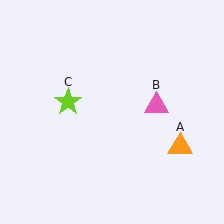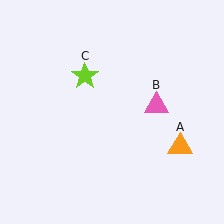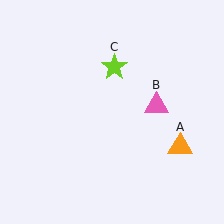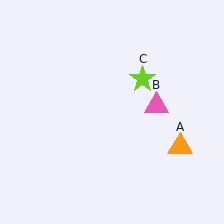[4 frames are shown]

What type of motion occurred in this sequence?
The lime star (object C) rotated clockwise around the center of the scene.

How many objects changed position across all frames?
1 object changed position: lime star (object C).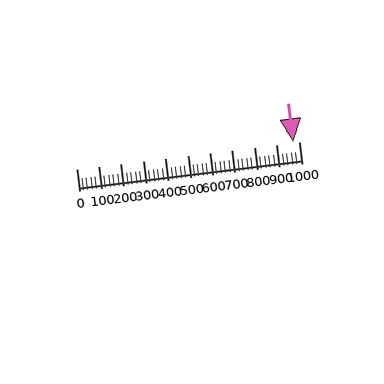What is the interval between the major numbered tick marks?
The major tick marks are spaced 100 units apart.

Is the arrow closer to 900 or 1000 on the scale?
The arrow is closer to 1000.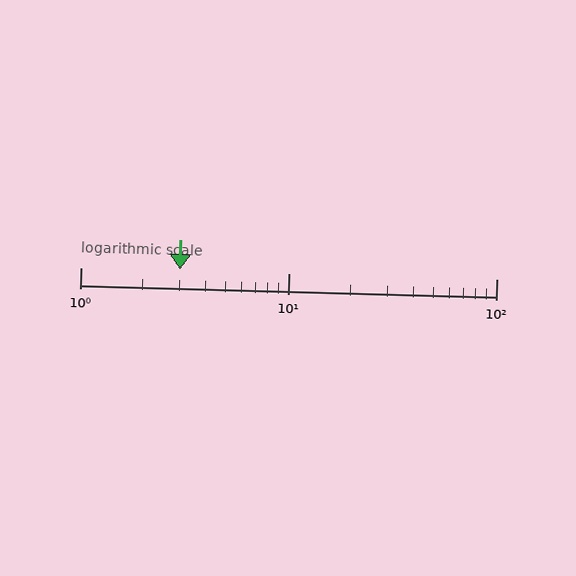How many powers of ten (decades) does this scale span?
The scale spans 2 decades, from 1 to 100.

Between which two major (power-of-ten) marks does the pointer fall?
The pointer is between 1 and 10.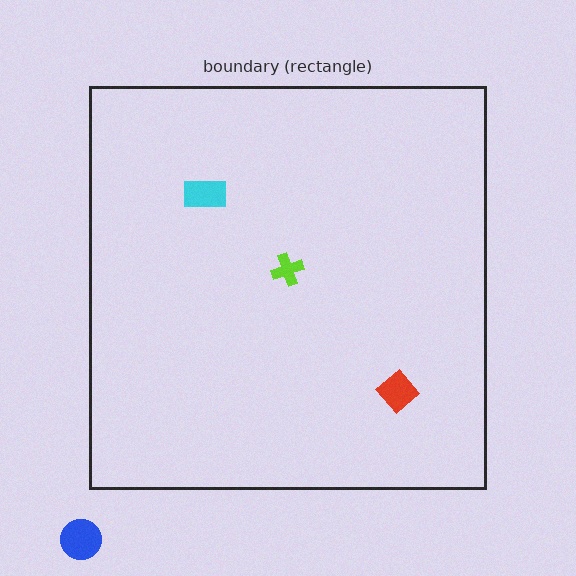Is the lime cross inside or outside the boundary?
Inside.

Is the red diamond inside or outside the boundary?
Inside.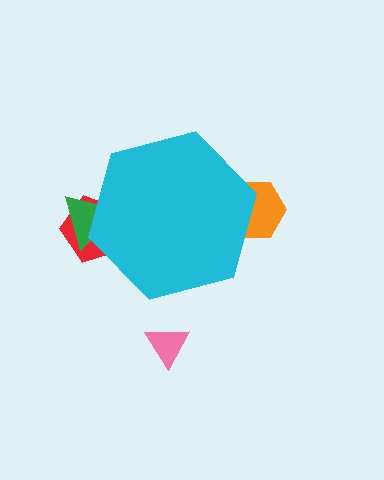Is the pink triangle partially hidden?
No, the pink triangle is fully visible.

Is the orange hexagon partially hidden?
Yes, the orange hexagon is partially hidden behind the cyan hexagon.